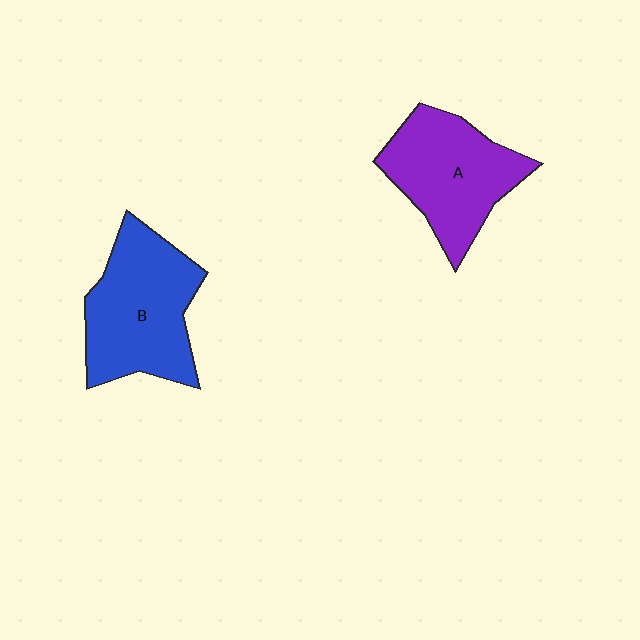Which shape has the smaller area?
Shape A (purple).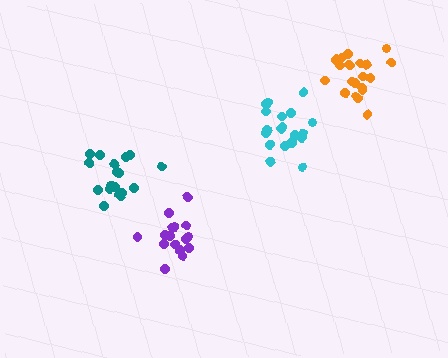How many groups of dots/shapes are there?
There are 4 groups.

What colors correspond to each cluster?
The clusters are colored: purple, orange, cyan, teal.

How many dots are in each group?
Group 1: 17 dots, Group 2: 20 dots, Group 3: 20 dots, Group 4: 19 dots (76 total).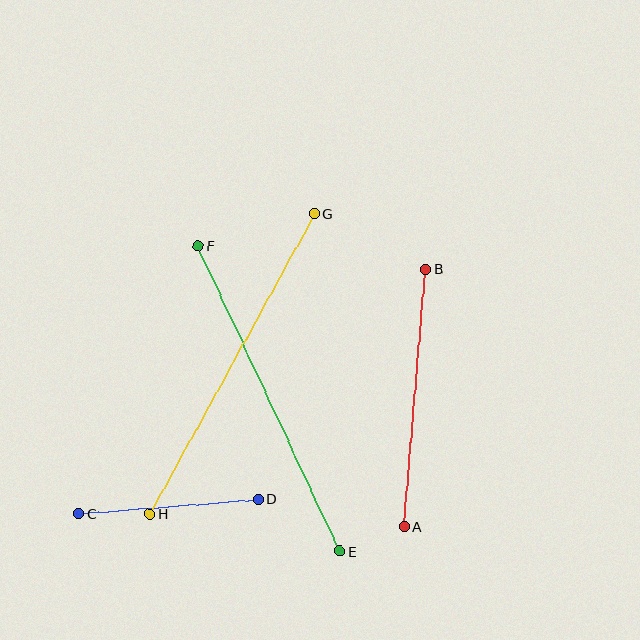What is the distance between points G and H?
The distance is approximately 343 pixels.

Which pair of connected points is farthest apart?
Points G and H are farthest apart.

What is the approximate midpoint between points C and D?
The midpoint is at approximately (168, 506) pixels.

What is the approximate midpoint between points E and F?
The midpoint is at approximately (269, 398) pixels.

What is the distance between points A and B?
The distance is approximately 258 pixels.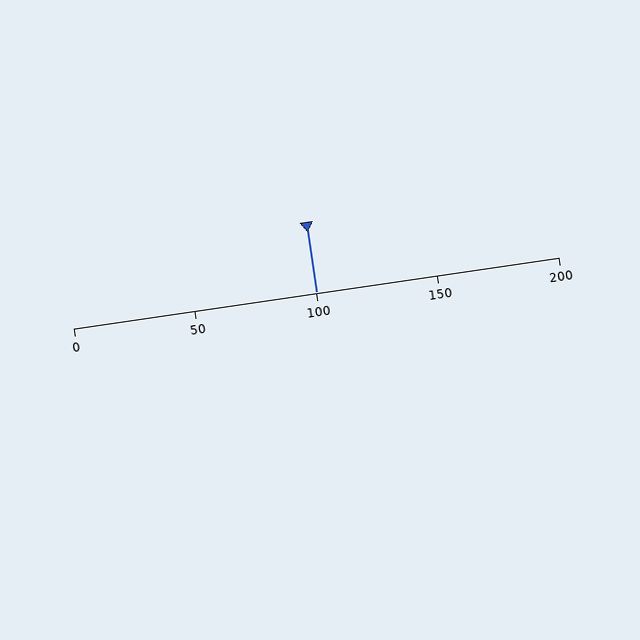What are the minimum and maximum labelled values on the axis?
The axis runs from 0 to 200.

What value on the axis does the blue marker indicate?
The marker indicates approximately 100.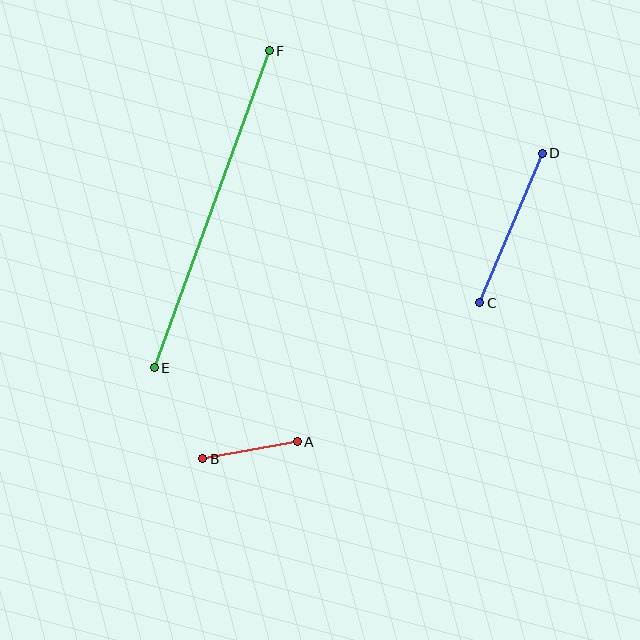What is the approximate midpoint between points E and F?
The midpoint is at approximately (212, 209) pixels.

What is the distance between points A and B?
The distance is approximately 96 pixels.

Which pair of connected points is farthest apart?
Points E and F are farthest apart.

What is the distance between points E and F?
The distance is approximately 337 pixels.